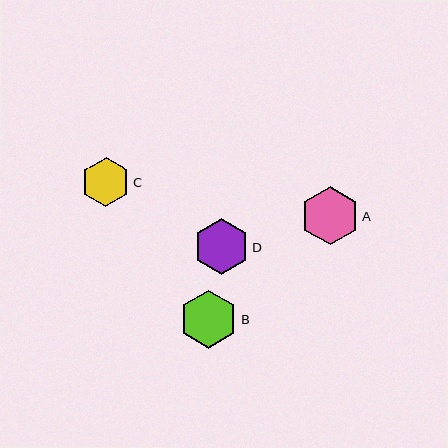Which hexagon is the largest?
Hexagon A is the largest with a size of approximately 58 pixels.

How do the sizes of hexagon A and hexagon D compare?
Hexagon A and hexagon D are approximately the same size.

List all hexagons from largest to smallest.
From largest to smallest: A, B, D, C.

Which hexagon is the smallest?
Hexagon C is the smallest with a size of approximately 49 pixels.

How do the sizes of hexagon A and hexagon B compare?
Hexagon A and hexagon B are approximately the same size.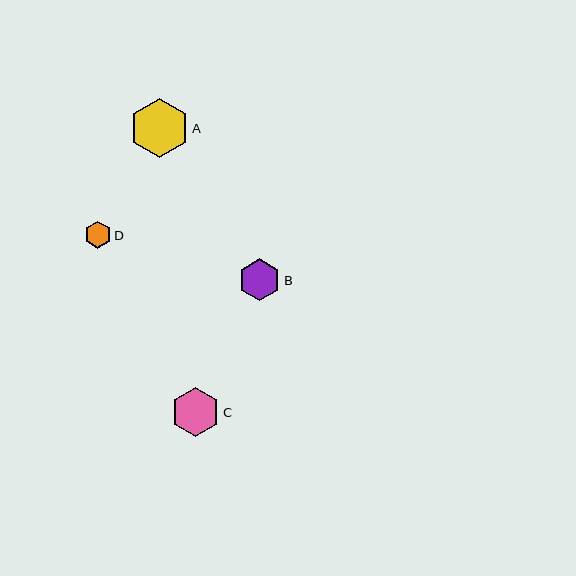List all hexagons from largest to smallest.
From largest to smallest: A, C, B, D.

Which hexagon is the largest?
Hexagon A is the largest with a size of approximately 59 pixels.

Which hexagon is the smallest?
Hexagon D is the smallest with a size of approximately 27 pixels.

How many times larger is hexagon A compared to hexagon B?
Hexagon A is approximately 1.4 times the size of hexagon B.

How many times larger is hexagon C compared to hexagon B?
Hexagon C is approximately 1.2 times the size of hexagon B.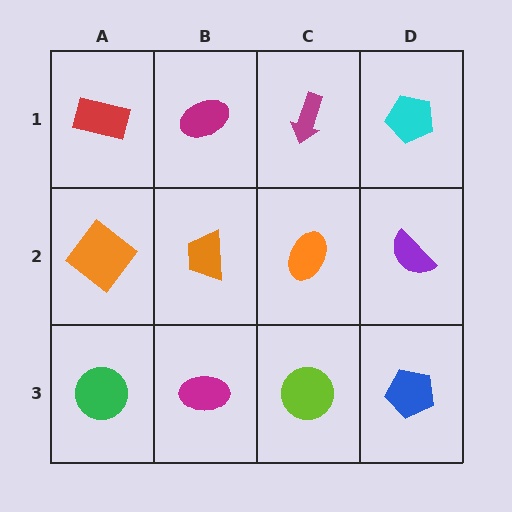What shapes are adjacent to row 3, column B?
An orange trapezoid (row 2, column B), a green circle (row 3, column A), a lime circle (row 3, column C).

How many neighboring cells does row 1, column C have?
3.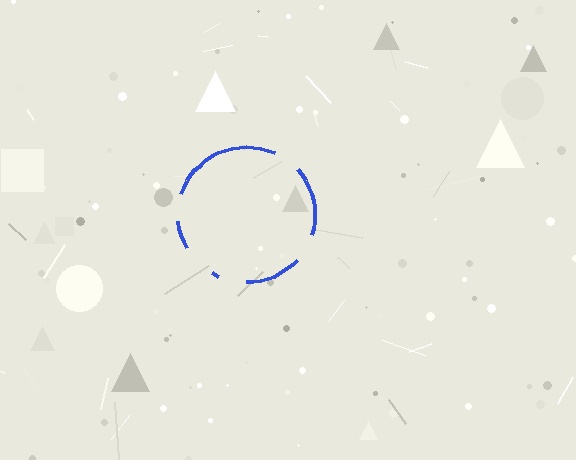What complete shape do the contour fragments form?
The contour fragments form a circle.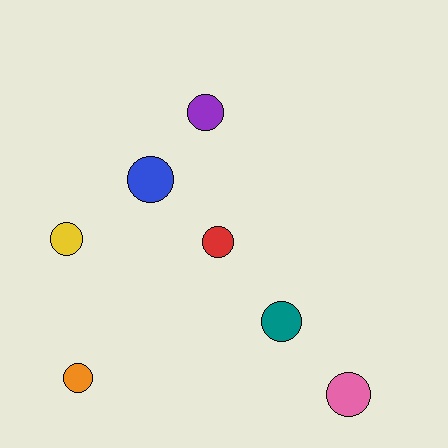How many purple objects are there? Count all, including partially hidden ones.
There is 1 purple object.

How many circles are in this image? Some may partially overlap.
There are 7 circles.